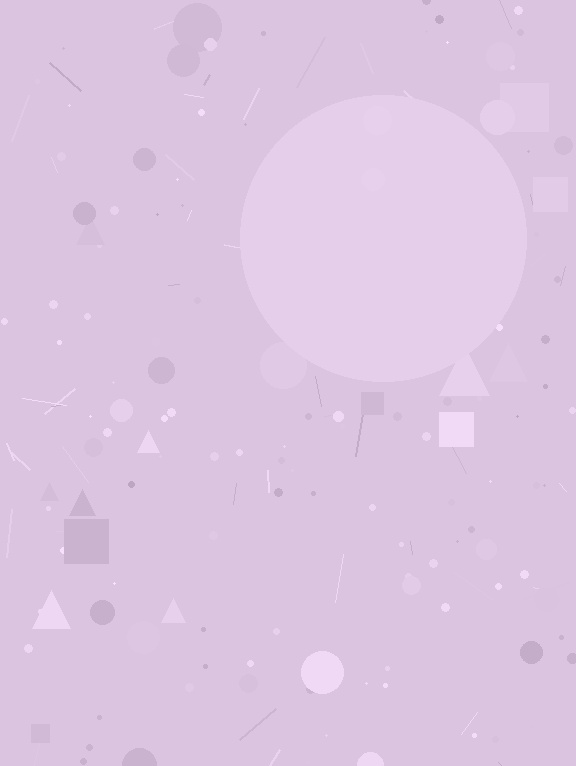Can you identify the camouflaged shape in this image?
The camouflaged shape is a circle.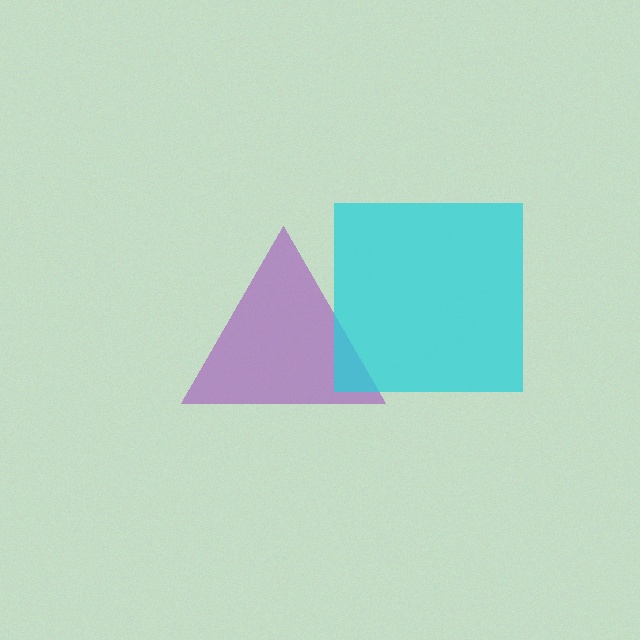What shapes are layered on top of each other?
The layered shapes are: a purple triangle, a cyan square.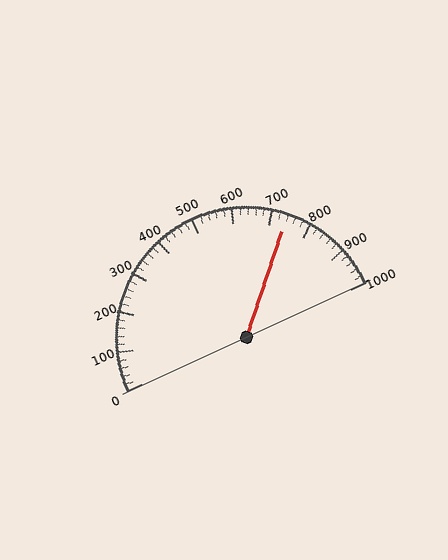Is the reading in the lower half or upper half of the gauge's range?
The reading is in the upper half of the range (0 to 1000).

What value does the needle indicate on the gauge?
The needle indicates approximately 740.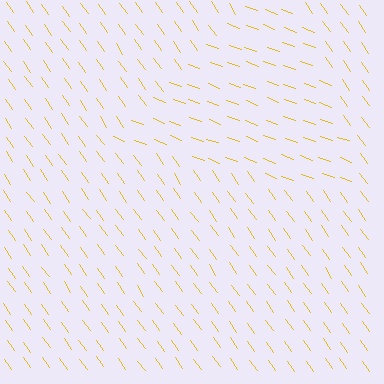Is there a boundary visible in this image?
Yes, there is a texture boundary formed by a change in line orientation.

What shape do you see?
I see a triangle.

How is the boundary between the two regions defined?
The boundary is defined purely by a change in line orientation (approximately 34 degrees difference). All lines are the same color and thickness.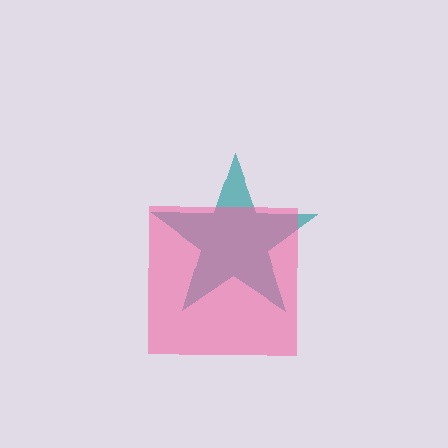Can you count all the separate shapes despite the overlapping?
Yes, there are 2 separate shapes.